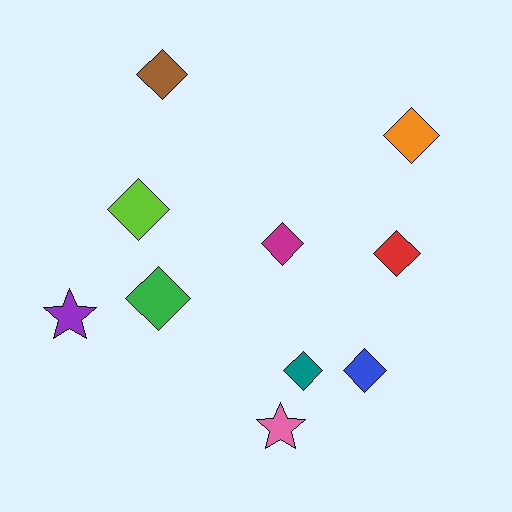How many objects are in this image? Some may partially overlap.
There are 10 objects.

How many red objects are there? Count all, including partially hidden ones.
There is 1 red object.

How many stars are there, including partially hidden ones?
There are 2 stars.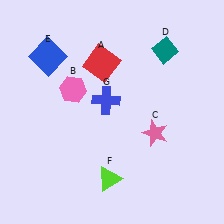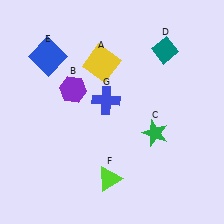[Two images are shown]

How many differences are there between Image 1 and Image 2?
There are 3 differences between the two images.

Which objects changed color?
A changed from red to yellow. B changed from pink to purple. C changed from pink to green.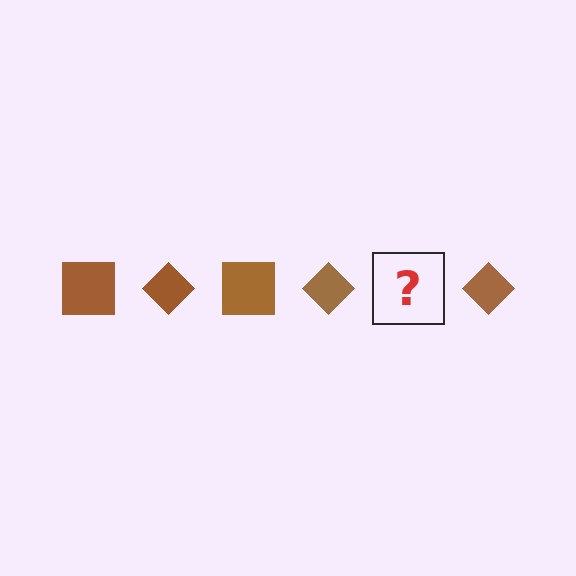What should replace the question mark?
The question mark should be replaced with a brown square.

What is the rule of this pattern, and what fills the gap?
The rule is that the pattern cycles through square, diamond shapes in brown. The gap should be filled with a brown square.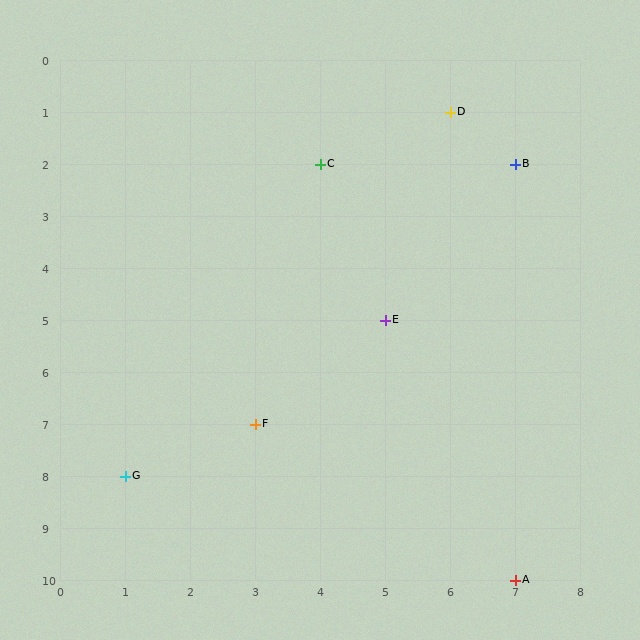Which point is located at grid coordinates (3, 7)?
Point F is at (3, 7).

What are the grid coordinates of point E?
Point E is at grid coordinates (5, 5).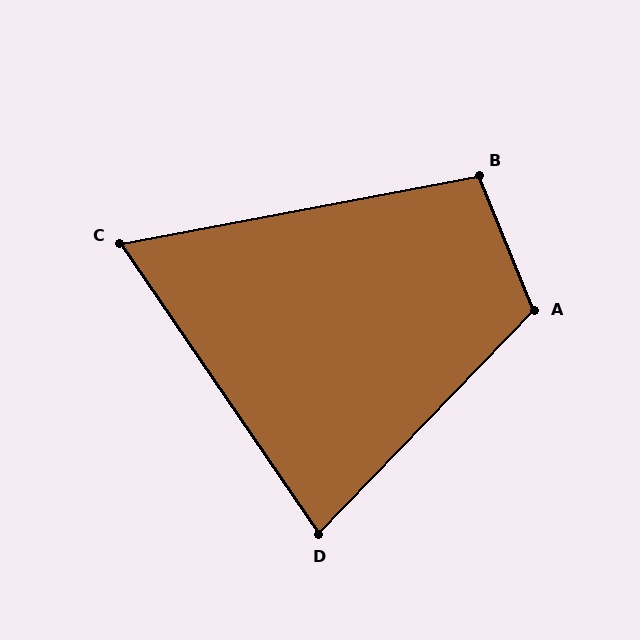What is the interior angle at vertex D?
Approximately 78 degrees (acute).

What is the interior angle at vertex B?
Approximately 102 degrees (obtuse).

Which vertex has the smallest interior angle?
C, at approximately 66 degrees.